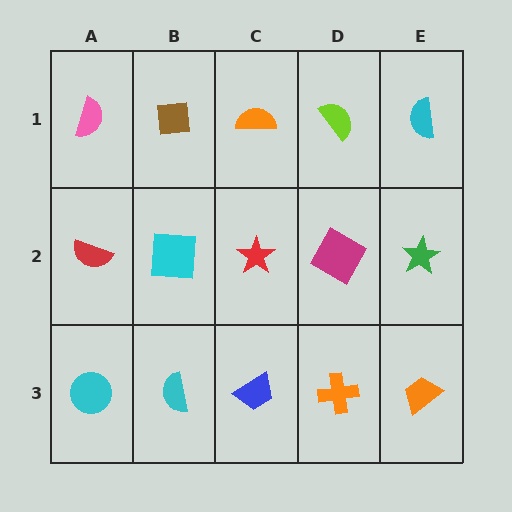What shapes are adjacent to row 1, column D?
A magenta square (row 2, column D), an orange semicircle (row 1, column C), a cyan semicircle (row 1, column E).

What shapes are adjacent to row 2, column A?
A pink semicircle (row 1, column A), a cyan circle (row 3, column A), a cyan square (row 2, column B).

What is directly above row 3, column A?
A red semicircle.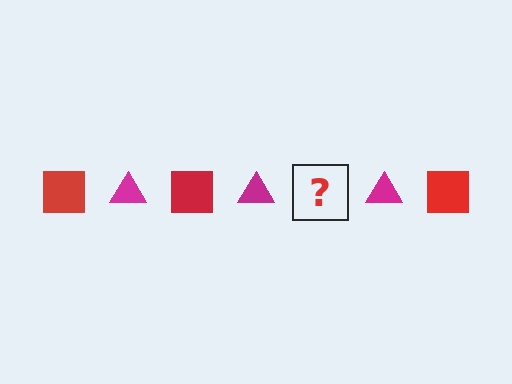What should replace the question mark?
The question mark should be replaced with a red square.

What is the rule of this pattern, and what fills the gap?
The rule is that the pattern alternates between red square and magenta triangle. The gap should be filled with a red square.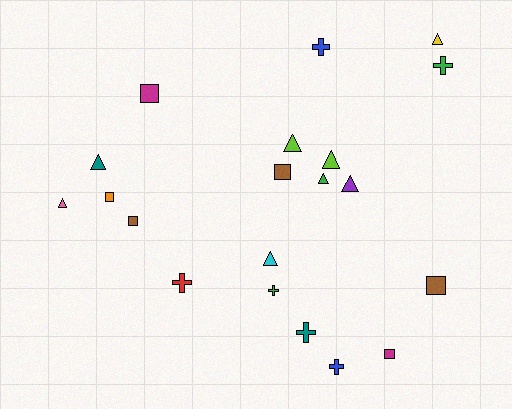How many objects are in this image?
There are 20 objects.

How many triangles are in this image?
There are 8 triangles.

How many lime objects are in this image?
There are 2 lime objects.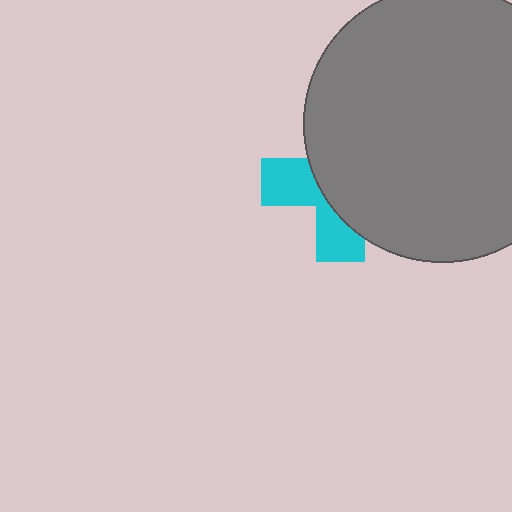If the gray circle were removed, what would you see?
You would see the complete cyan cross.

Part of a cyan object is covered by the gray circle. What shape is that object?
It is a cross.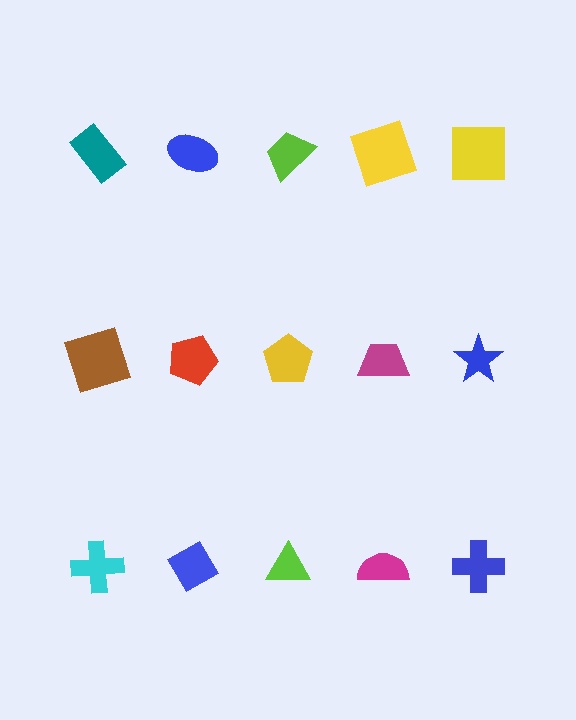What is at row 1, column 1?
A teal rectangle.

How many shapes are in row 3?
5 shapes.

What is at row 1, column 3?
A lime trapezoid.